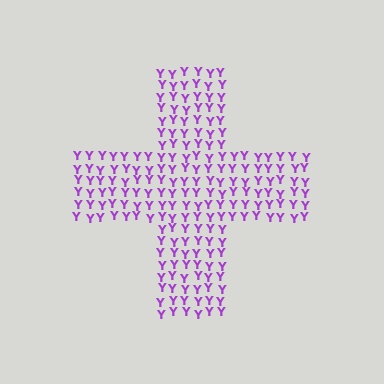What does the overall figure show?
The overall figure shows a cross.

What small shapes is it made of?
It is made of small letter Y's.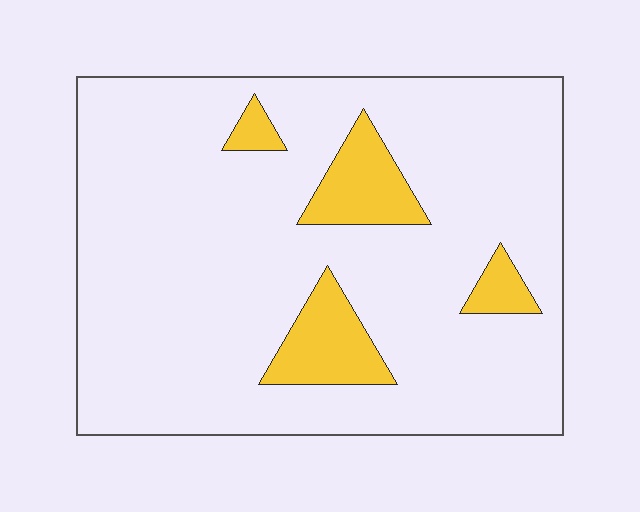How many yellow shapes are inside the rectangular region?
4.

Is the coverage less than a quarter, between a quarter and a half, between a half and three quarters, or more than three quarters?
Less than a quarter.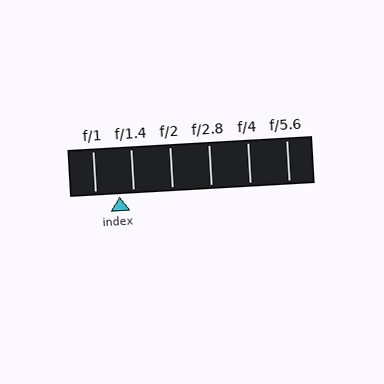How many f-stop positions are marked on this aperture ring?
There are 6 f-stop positions marked.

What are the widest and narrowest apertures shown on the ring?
The widest aperture shown is f/1 and the narrowest is f/5.6.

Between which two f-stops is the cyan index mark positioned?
The index mark is between f/1 and f/1.4.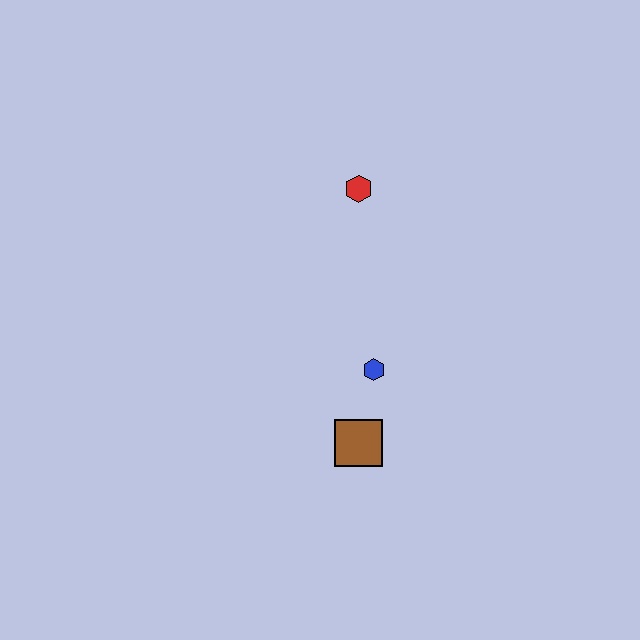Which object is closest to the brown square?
The blue hexagon is closest to the brown square.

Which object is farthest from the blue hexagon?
The red hexagon is farthest from the blue hexagon.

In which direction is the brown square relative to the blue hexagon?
The brown square is below the blue hexagon.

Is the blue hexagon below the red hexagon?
Yes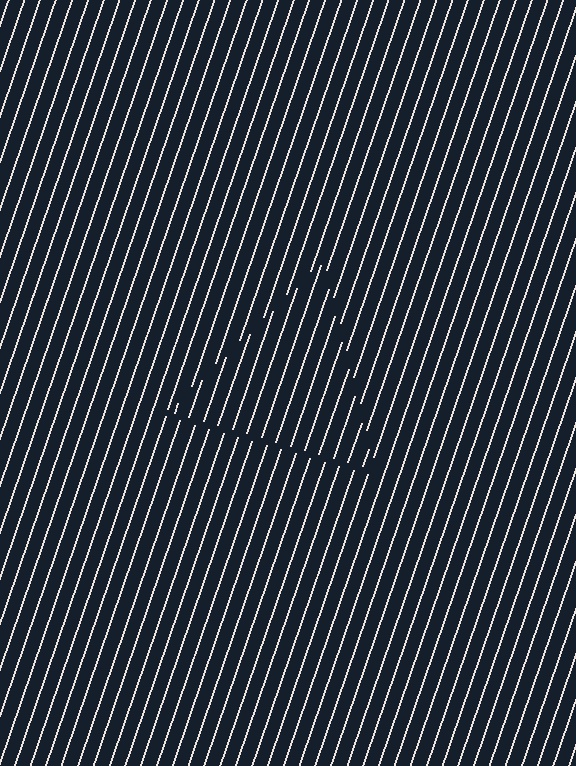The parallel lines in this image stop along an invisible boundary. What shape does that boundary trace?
An illusory triangle. The interior of the shape contains the same grating, shifted by half a period — the contour is defined by the phase discontinuity where line-ends from the inner and outer gratings abut.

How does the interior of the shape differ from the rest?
The interior of the shape contains the same grating, shifted by half a period — the contour is defined by the phase discontinuity where line-ends from the inner and outer gratings abut.